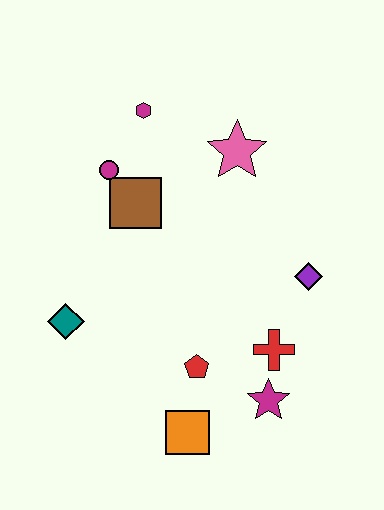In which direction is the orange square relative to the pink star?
The orange square is below the pink star.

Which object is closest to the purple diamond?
The red cross is closest to the purple diamond.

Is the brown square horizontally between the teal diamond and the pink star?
Yes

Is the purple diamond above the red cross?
Yes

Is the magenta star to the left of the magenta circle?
No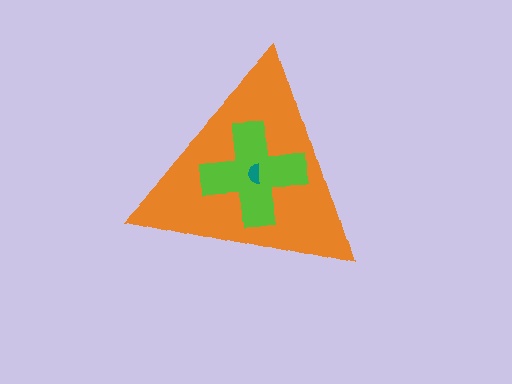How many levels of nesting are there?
3.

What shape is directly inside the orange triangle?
The lime cross.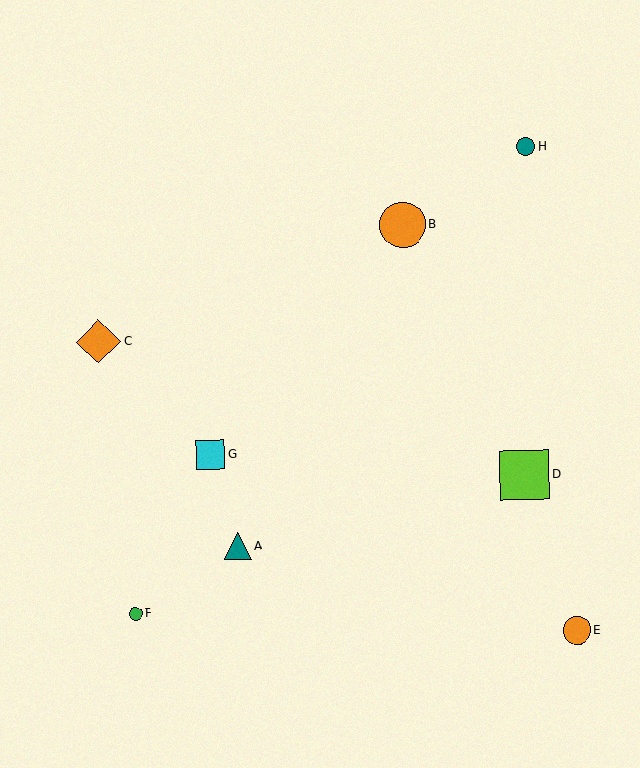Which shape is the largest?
The lime square (labeled D) is the largest.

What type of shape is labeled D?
Shape D is a lime square.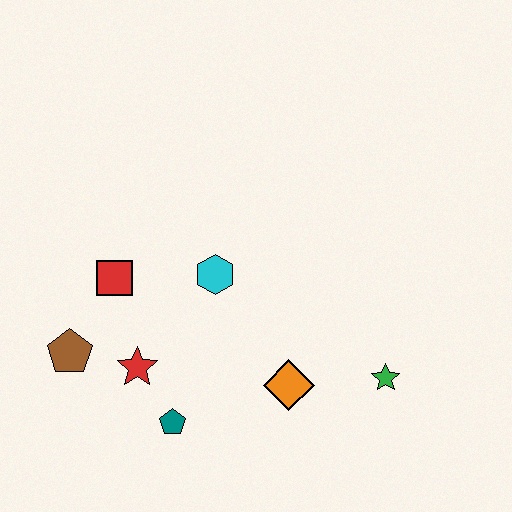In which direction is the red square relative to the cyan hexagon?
The red square is to the left of the cyan hexagon.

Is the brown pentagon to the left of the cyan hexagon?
Yes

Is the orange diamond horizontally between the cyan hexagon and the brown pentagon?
No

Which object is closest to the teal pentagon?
The red star is closest to the teal pentagon.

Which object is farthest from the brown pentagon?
The green star is farthest from the brown pentagon.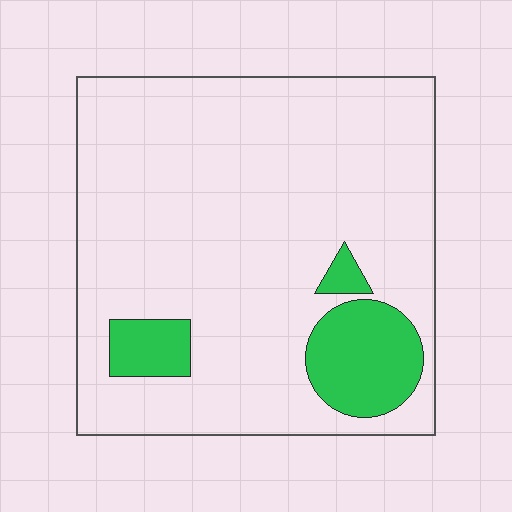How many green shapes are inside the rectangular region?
3.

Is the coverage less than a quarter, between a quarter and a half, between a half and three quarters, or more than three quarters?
Less than a quarter.